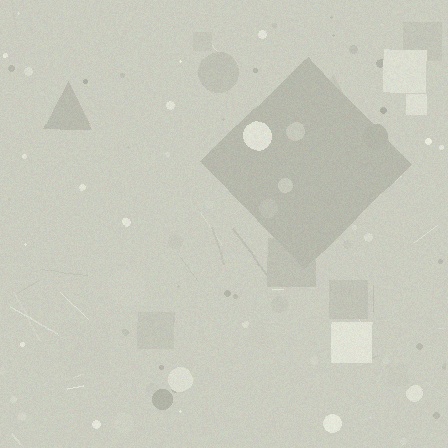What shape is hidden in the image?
A diamond is hidden in the image.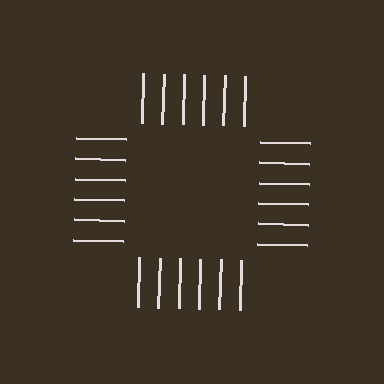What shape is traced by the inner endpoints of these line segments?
An illusory square — the line segments terminate on its edges but no continuous stroke is drawn.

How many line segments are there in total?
24 — 6 along each of the 4 edges.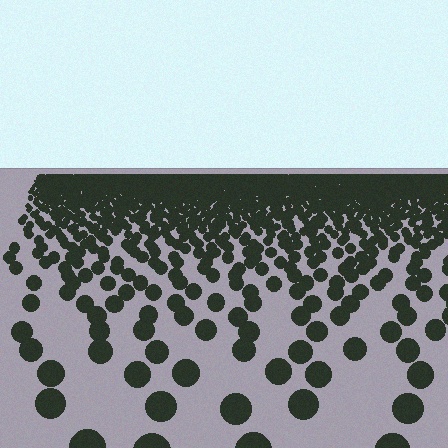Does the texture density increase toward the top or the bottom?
Density increases toward the top.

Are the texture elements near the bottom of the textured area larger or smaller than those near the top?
Larger. Near the bottom, elements are closer to the viewer and appear at a bigger on-screen size.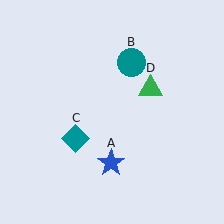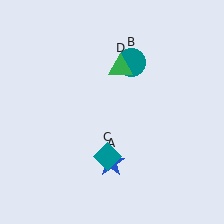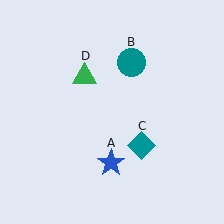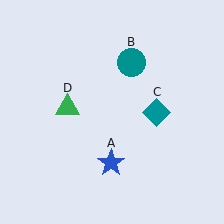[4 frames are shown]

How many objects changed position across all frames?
2 objects changed position: teal diamond (object C), green triangle (object D).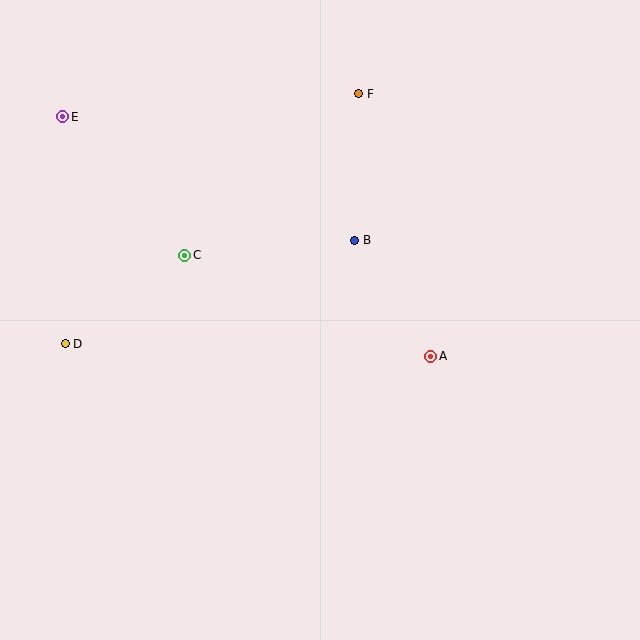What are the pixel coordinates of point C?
Point C is at (185, 255).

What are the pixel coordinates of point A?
Point A is at (431, 356).